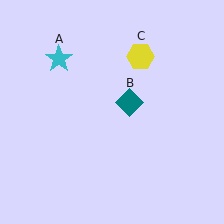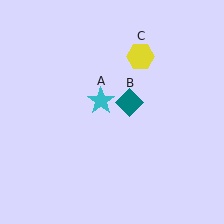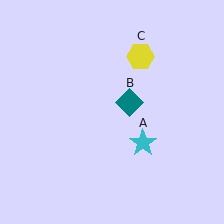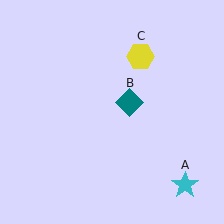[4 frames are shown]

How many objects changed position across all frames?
1 object changed position: cyan star (object A).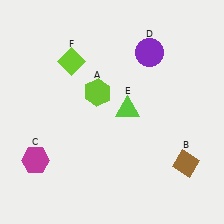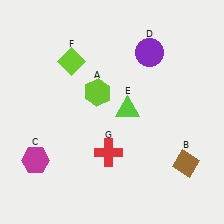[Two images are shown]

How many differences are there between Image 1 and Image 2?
There is 1 difference between the two images.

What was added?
A red cross (G) was added in Image 2.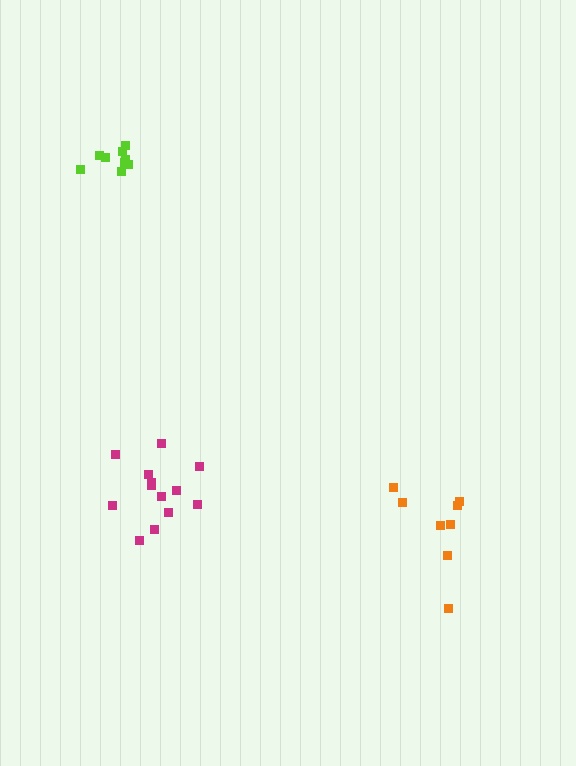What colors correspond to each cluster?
The clusters are colored: lime, magenta, orange.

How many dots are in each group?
Group 1: 9 dots, Group 2: 13 dots, Group 3: 8 dots (30 total).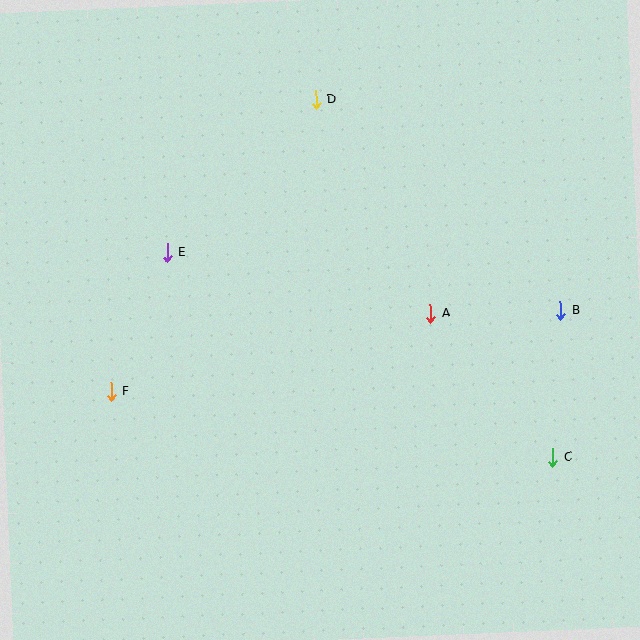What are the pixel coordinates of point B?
Point B is at (560, 311).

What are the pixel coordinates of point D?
Point D is at (316, 100).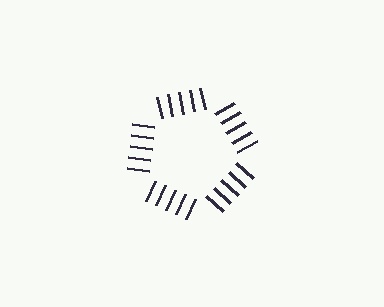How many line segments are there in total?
25 — 5 along each of the 5 edges.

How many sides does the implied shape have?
5 sides — the line-ends trace a pentagon.